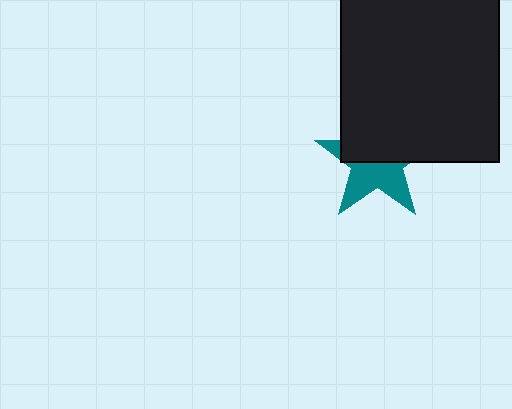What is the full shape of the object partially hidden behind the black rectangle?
The partially hidden object is a teal star.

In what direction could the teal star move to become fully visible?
The teal star could move down. That would shift it out from behind the black rectangle entirely.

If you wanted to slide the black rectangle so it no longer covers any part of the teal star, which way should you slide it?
Slide it up — that is the most direct way to separate the two shapes.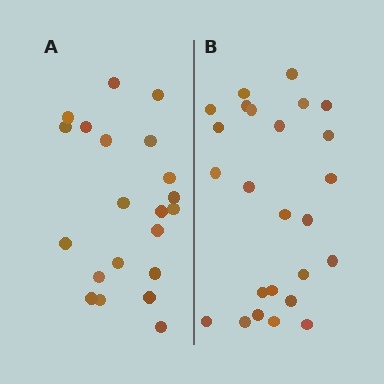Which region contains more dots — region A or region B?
Region B (the right region) has more dots.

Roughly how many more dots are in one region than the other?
Region B has about 4 more dots than region A.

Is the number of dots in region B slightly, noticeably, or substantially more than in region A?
Region B has only slightly more — the two regions are fairly close. The ratio is roughly 1.2 to 1.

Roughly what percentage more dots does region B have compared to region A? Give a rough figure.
About 20% more.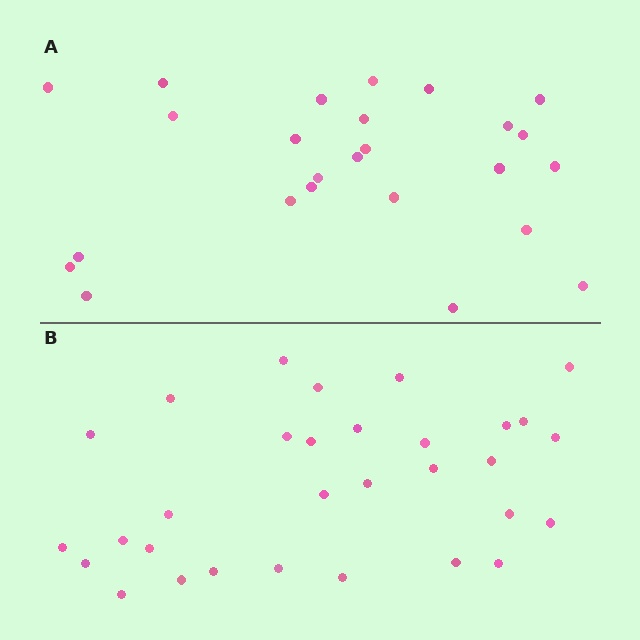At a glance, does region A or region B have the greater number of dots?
Region B (the bottom region) has more dots.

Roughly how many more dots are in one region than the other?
Region B has about 6 more dots than region A.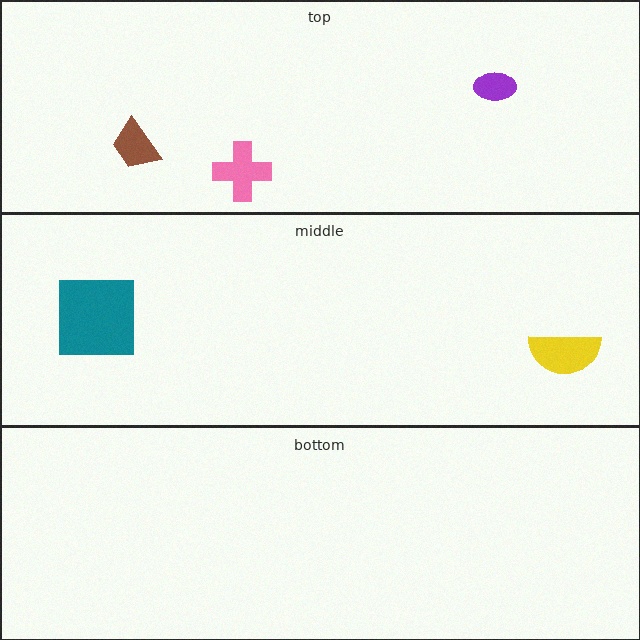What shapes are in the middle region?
The teal square, the yellow semicircle.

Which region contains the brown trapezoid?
The top region.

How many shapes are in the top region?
3.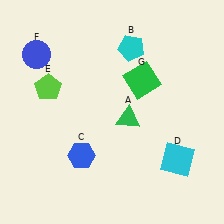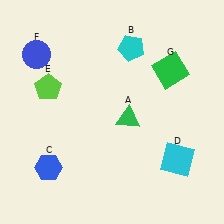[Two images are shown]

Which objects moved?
The objects that moved are: the blue hexagon (C), the green square (G).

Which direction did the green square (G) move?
The green square (G) moved right.